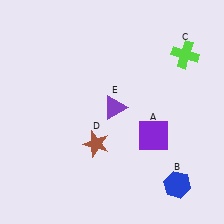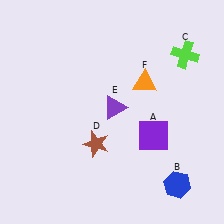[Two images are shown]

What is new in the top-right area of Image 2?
An orange triangle (F) was added in the top-right area of Image 2.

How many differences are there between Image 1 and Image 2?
There is 1 difference between the two images.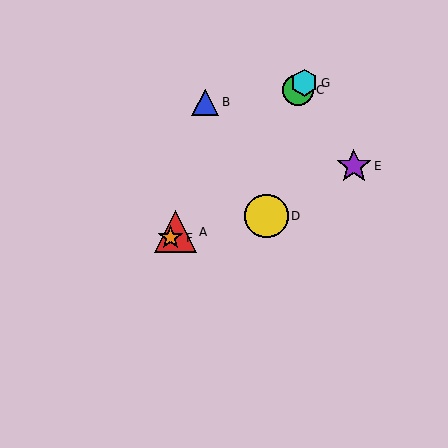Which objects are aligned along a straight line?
Objects A, C, F, G are aligned along a straight line.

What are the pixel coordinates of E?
Object E is at (354, 166).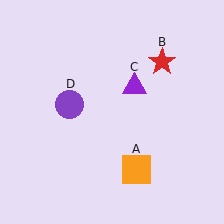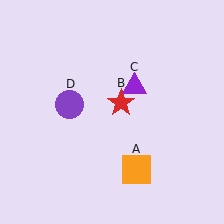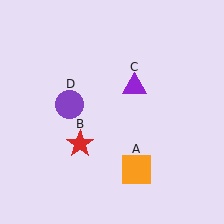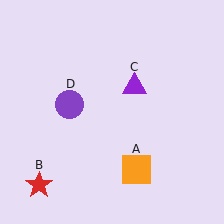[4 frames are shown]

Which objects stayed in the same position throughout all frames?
Orange square (object A) and purple triangle (object C) and purple circle (object D) remained stationary.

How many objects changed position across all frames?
1 object changed position: red star (object B).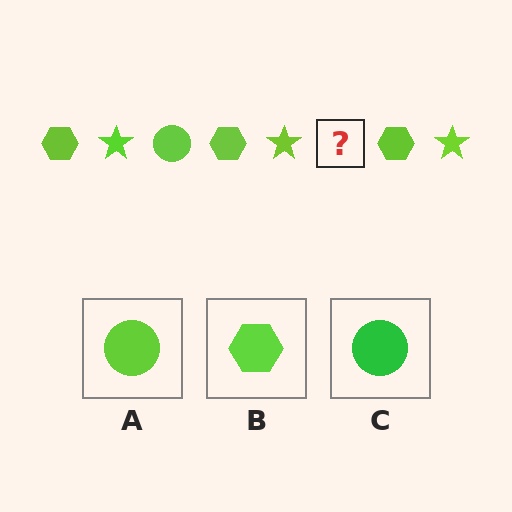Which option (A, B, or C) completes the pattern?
A.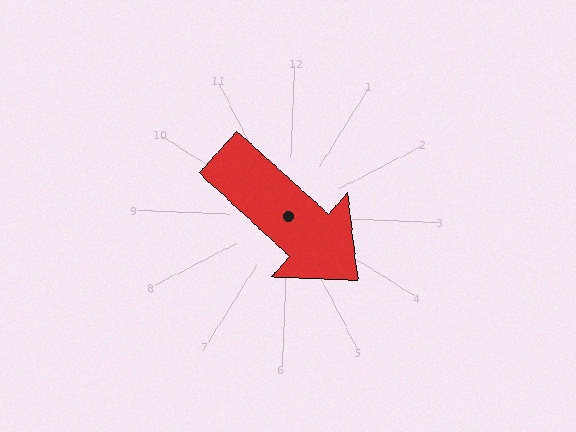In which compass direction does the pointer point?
Southeast.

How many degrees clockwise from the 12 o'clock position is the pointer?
Approximately 130 degrees.